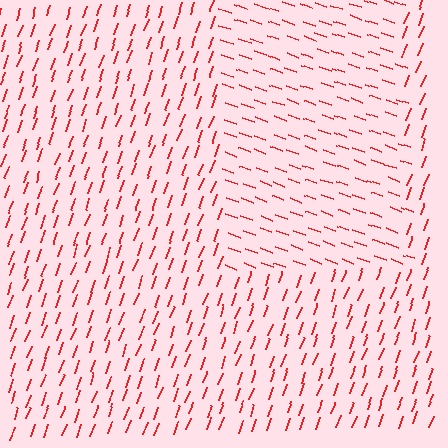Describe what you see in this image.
The image is filled with small red line segments. A rectangle region in the image has lines oriented differently from the surrounding lines, creating a visible texture boundary.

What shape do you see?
I see a rectangle.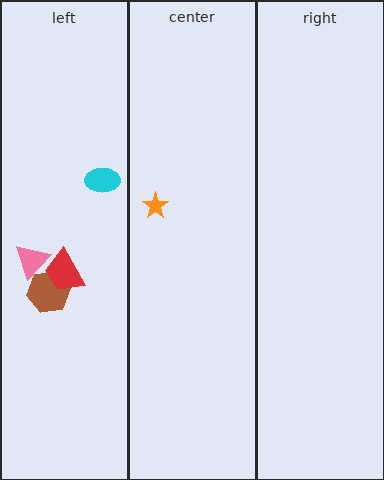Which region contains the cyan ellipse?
The left region.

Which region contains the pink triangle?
The left region.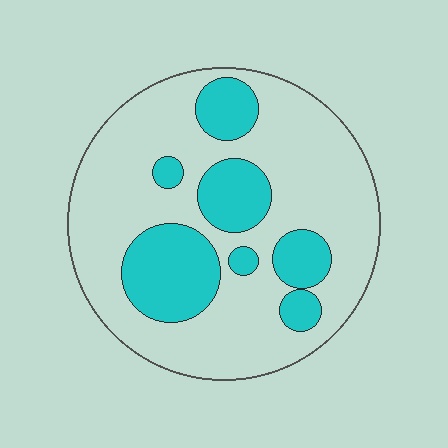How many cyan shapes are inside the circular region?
7.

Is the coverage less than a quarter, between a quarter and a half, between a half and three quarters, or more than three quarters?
Between a quarter and a half.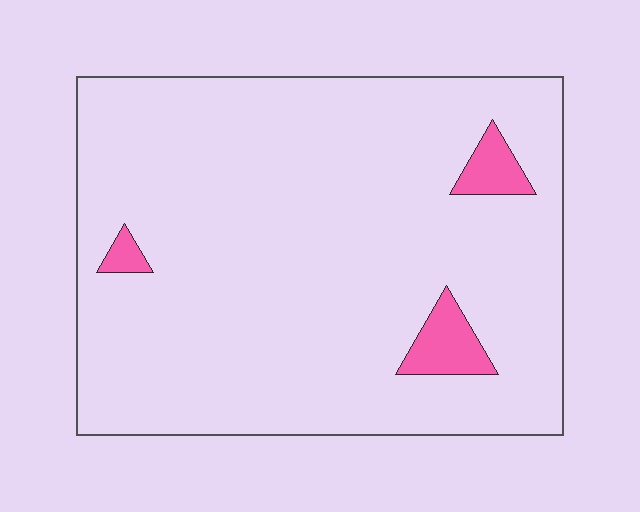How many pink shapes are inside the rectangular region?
3.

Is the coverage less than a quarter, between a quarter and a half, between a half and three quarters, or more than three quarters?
Less than a quarter.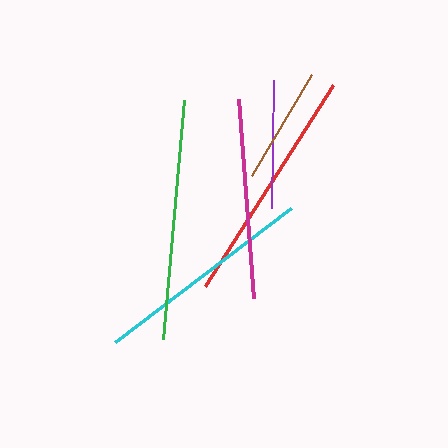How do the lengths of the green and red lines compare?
The green and red lines are approximately the same length.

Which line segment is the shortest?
The brown line is the shortest at approximately 118 pixels.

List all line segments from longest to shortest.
From longest to shortest: green, red, cyan, magenta, purple, brown.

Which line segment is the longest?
The green line is the longest at approximately 240 pixels.